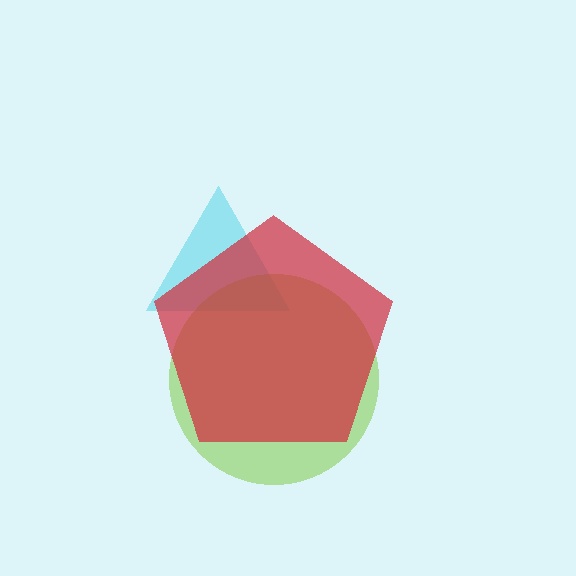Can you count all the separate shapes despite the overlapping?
Yes, there are 3 separate shapes.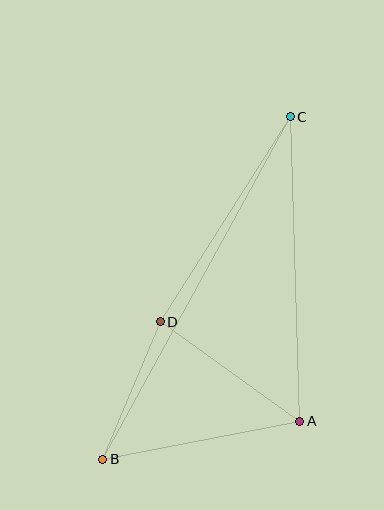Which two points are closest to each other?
Points B and D are closest to each other.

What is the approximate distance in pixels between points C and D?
The distance between C and D is approximately 243 pixels.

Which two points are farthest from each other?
Points B and C are farthest from each other.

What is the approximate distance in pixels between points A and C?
The distance between A and C is approximately 305 pixels.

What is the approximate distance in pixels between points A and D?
The distance between A and D is approximately 171 pixels.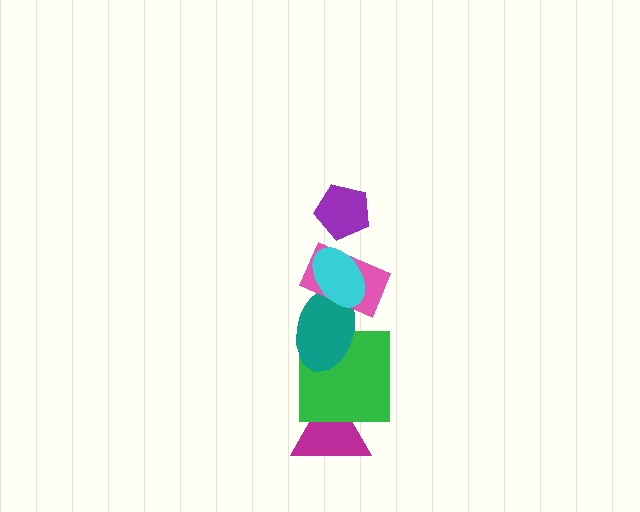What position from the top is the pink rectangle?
The pink rectangle is 3rd from the top.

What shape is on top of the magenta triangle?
The green square is on top of the magenta triangle.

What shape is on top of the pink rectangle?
The cyan ellipse is on top of the pink rectangle.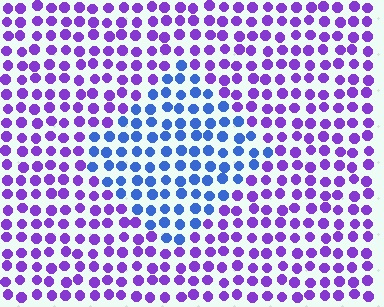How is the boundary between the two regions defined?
The boundary is defined purely by a slight shift in hue (about 50 degrees). Spacing, size, and orientation are identical on both sides.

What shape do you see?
I see a diamond.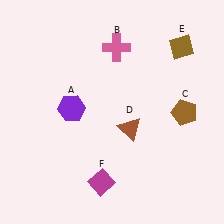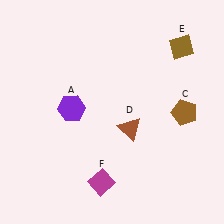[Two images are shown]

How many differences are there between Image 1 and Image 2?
There is 1 difference between the two images.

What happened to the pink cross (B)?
The pink cross (B) was removed in Image 2. It was in the top-right area of Image 1.